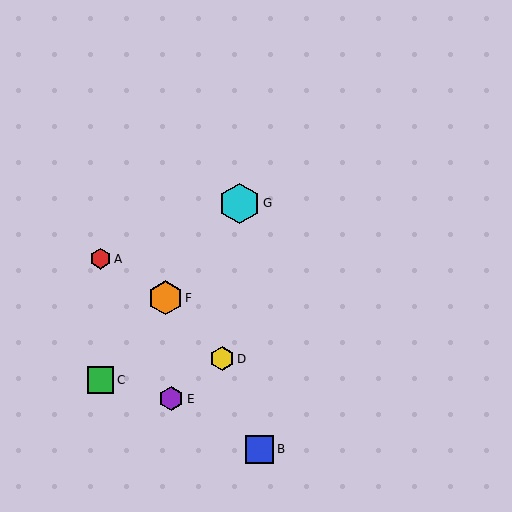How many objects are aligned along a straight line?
3 objects (C, F, G) are aligned along a straight line.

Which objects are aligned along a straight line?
Objects C, F, G are aligned along a straight line.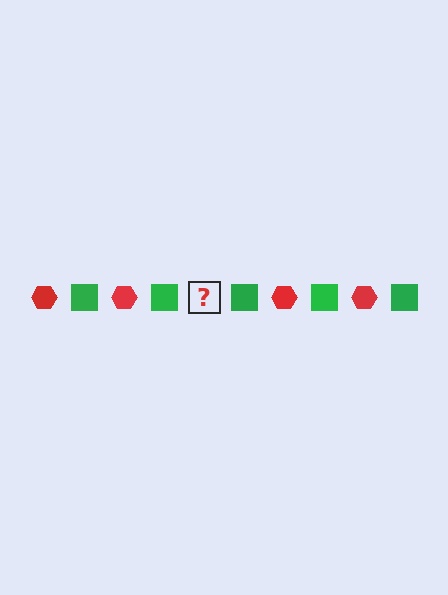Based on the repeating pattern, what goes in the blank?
The blank should be a red hexagon.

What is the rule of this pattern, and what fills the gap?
The rule is that the pattern alternates between red hexagon and green square. The gap should be filled with a red hexagon.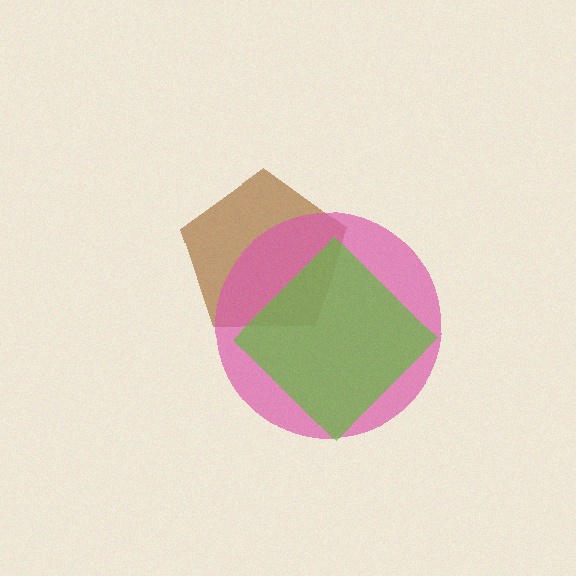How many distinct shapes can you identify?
There are 3 distinct shapes: a brown pentagon, a pink circle, a lime diamond.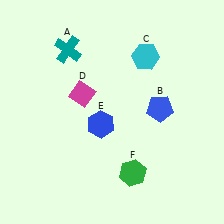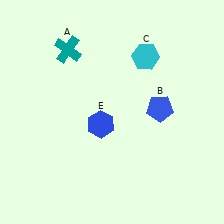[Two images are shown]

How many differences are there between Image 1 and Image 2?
There are 2 differences between the two images.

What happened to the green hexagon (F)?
The green hexagon (F) was removed in Image 2. It was in the bottom-right area of Image 1.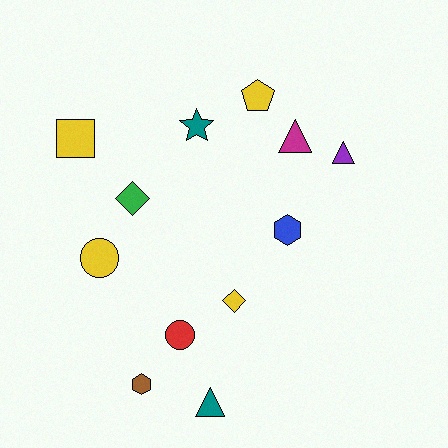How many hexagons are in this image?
There are 2 hexagons.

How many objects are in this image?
There are 12 objects.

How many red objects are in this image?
There is 1 red object.